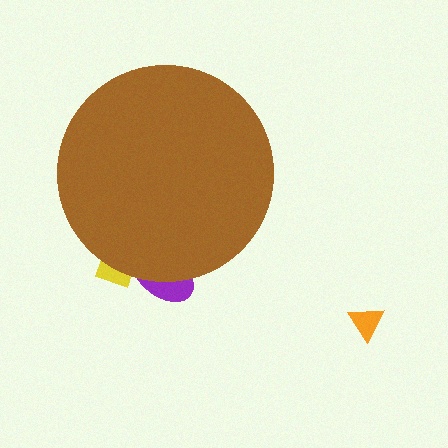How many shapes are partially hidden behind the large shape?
2 shapes are partially hidden.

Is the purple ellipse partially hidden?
Yes, the purple ellipse is partially hidden behind the brown circle.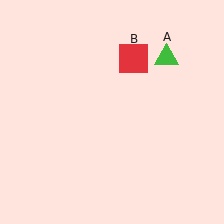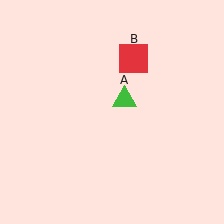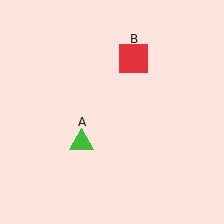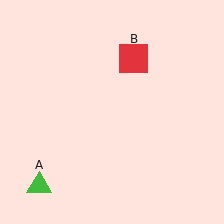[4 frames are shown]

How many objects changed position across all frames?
1 object changed position: green triangle (object A).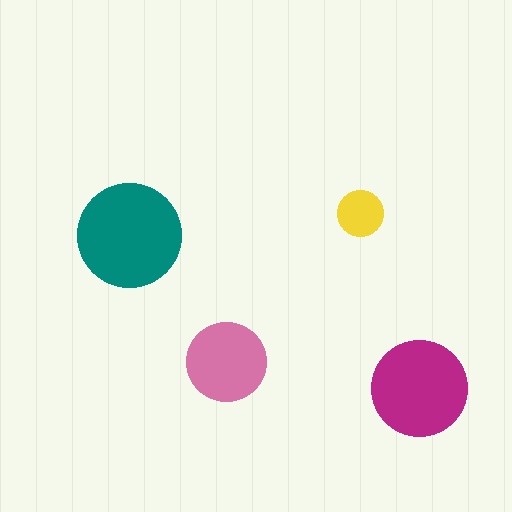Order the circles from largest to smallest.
the teal one, the magenta one, the pink one, the yellow one.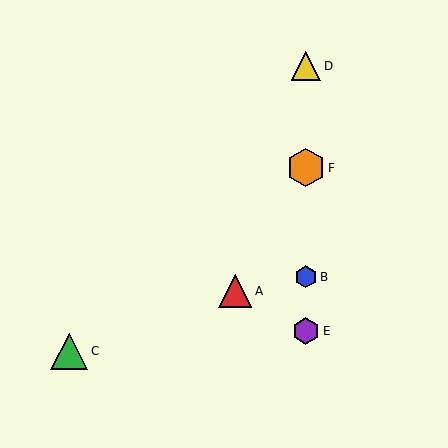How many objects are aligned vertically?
4 objects (B, D, E, F) are aligned vertically.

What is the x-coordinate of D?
Object D is at x≈306.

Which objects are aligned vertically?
Objects B, D, E, F are aligned vertically.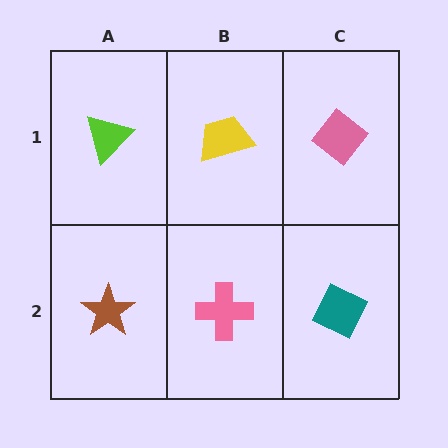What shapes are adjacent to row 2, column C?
A pink diamond (row 1, column C), a pink cross (row 2, column B).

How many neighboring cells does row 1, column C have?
2.